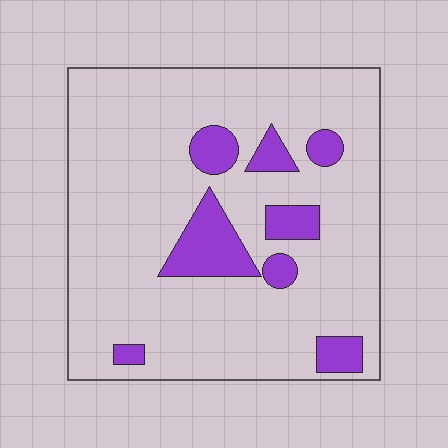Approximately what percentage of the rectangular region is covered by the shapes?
Approximately 15%.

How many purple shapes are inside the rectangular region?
8.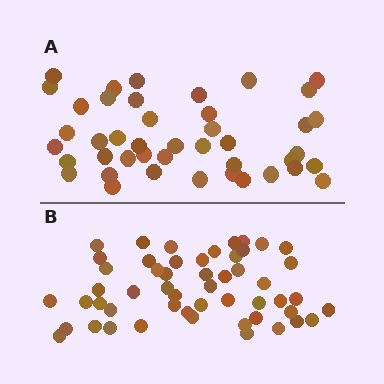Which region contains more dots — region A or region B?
Region B (the bottom region) has more dots.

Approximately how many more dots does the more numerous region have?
Region B has roughly 8 or so more dots than region A.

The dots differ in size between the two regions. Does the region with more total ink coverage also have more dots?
No. Region A has more total ink coverage because its dots are larger, but region B actually contains more individual dots. Total area can be misleading — the number of items is what matters here.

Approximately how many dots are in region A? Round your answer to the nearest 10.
About 40 dots. (The exact count is 43, which rounds to 40.)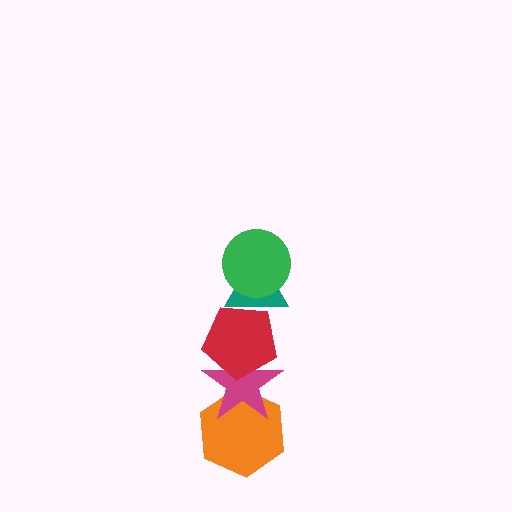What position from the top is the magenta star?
The magenta star is 4th from the top.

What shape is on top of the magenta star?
The red pentagon is on top of the magenta star.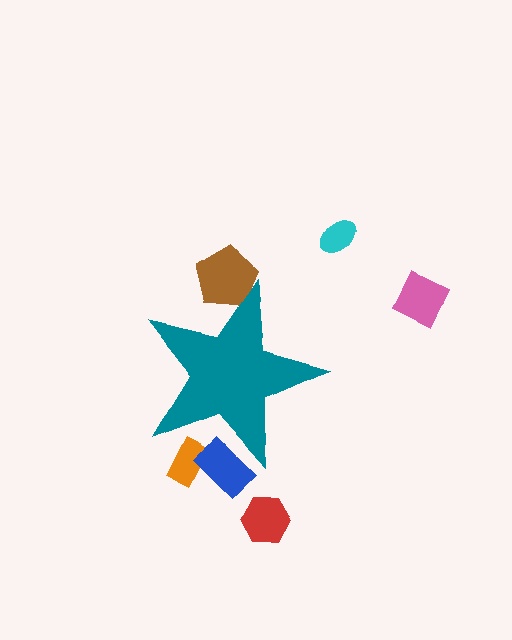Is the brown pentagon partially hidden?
Yes, the brown pentagon is partially hidden behind the teal star.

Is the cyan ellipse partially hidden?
No, the cyan ellipse is fully visible.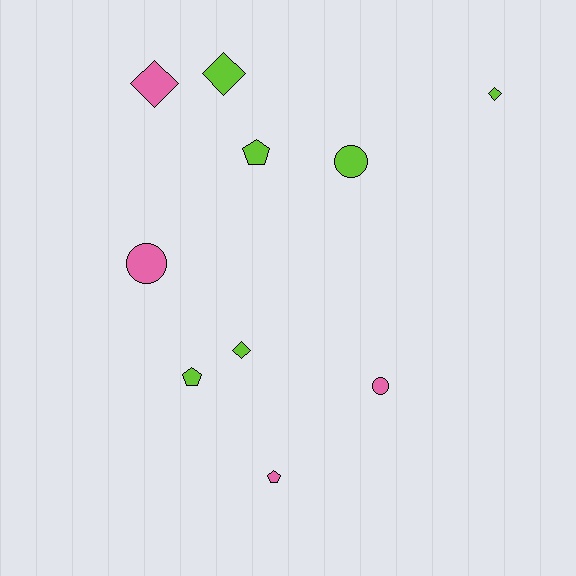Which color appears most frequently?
Lime, with 6 objects.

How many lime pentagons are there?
There are 2 lime pentagons.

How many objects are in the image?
There are 10 objects.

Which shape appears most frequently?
Diamond, with 4 objects.